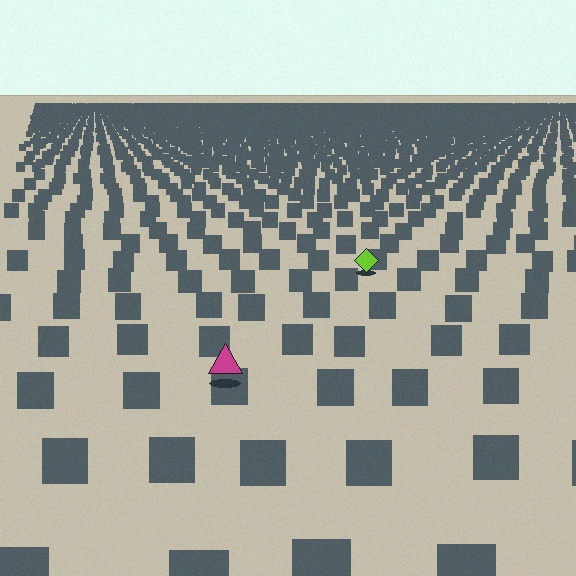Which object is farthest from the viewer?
The lime diamond is farthest from the viewer. It appears smaller and the ground texture around it is denser.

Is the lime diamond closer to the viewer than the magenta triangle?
No. The magenta triangle is closer — you can tell from the texture gradient: the ground texture is coarser near it.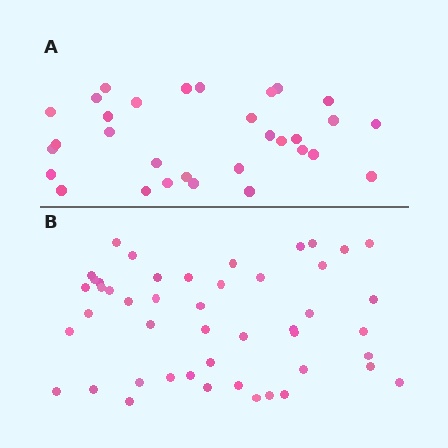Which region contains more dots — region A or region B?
Region B (the bottom region) has more dots.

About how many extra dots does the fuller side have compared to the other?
Region B has approximately 15 more dots than region A.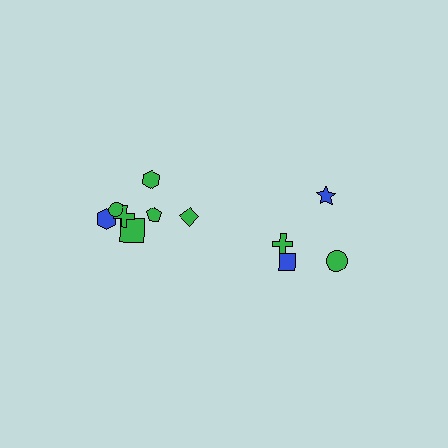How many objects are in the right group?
There are 4 objects.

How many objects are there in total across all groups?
There are 11 objects.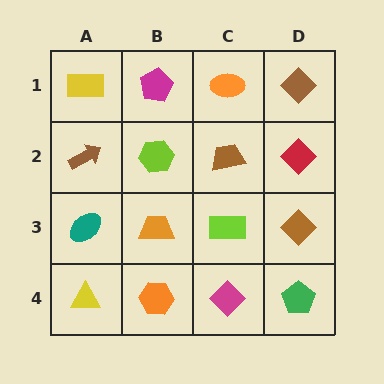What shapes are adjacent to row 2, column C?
An orange ellipse (row 1, column C), a lime rectangle (row 3, column C), a lime hexagon (row 2, column B), a red diamond (row 2, column D).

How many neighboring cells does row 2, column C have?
4.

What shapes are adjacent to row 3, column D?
A red diamond (row 2, column D), a green pentagon (row 4, column D), a lime rectangle (row 3, column C).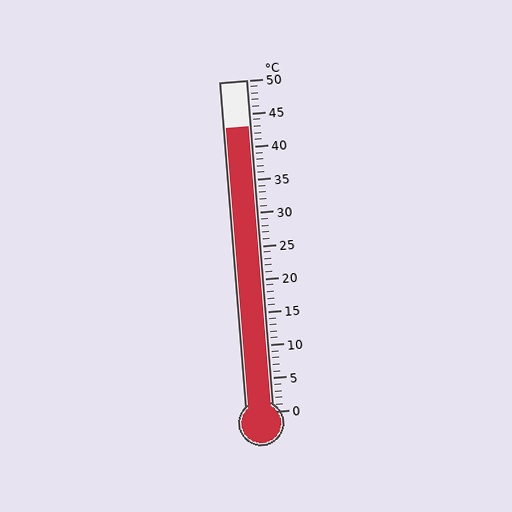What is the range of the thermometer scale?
The thermometer scale ranges from 0°C to 50°C.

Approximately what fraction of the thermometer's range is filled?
The thermometer is filled to approximately 85% of its range.